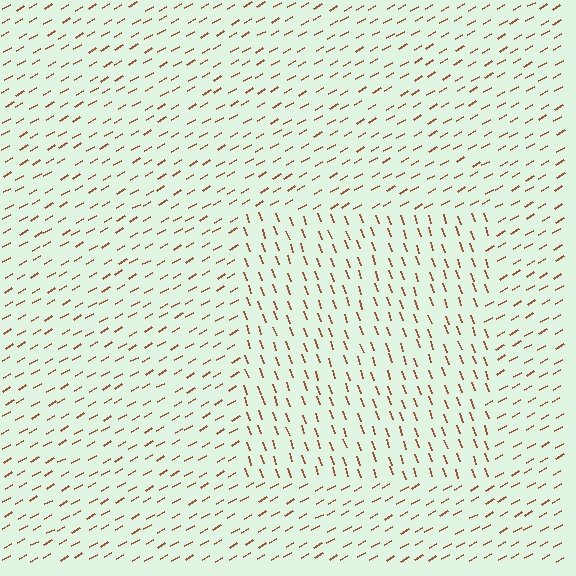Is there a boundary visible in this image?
Yes, there is a texture boundary formed by a change in line orientation.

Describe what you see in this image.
The image is filled with small brown line segments. A rectangle region in the image has lines oriented differently from the surrounding lines, creating a visible texture boundary.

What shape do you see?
I see a rectangle.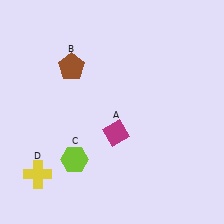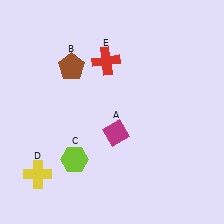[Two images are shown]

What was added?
A red cross (E) was added in Image 2.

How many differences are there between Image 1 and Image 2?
There is 1 difference between the two images.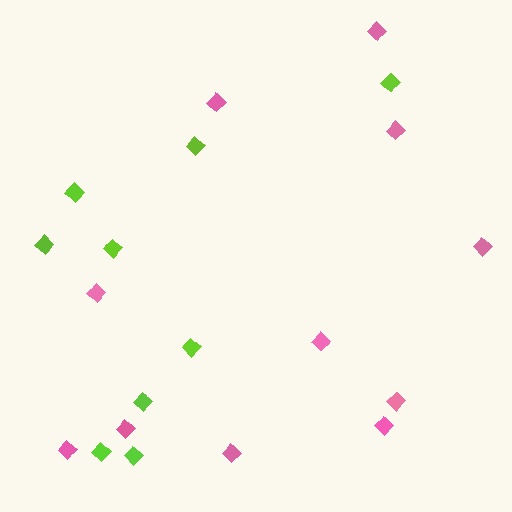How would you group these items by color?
There are 2 groups: one group of pink diamonds (11) and one group of lime diamonds (9).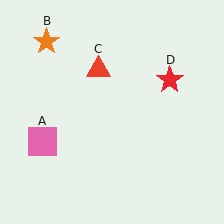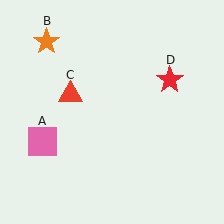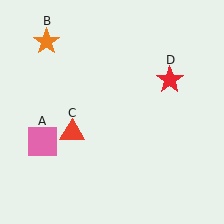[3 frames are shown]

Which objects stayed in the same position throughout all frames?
Pink square (object A) and orange star (object B) and red star (object D) remained stationary.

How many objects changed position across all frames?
1 object changed position: red triangle (object C).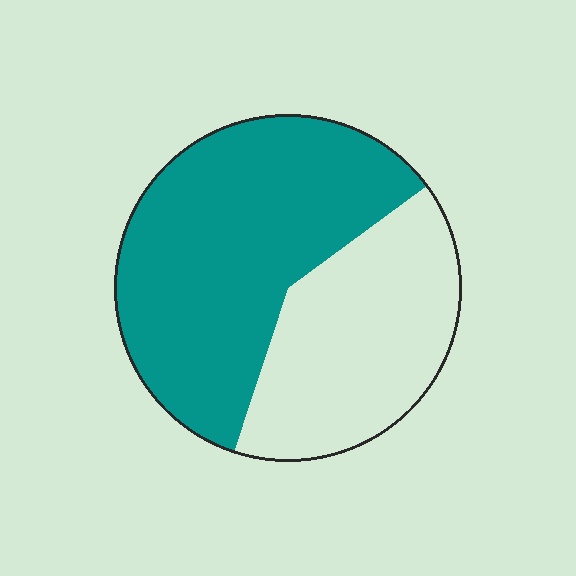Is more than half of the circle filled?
Yes.